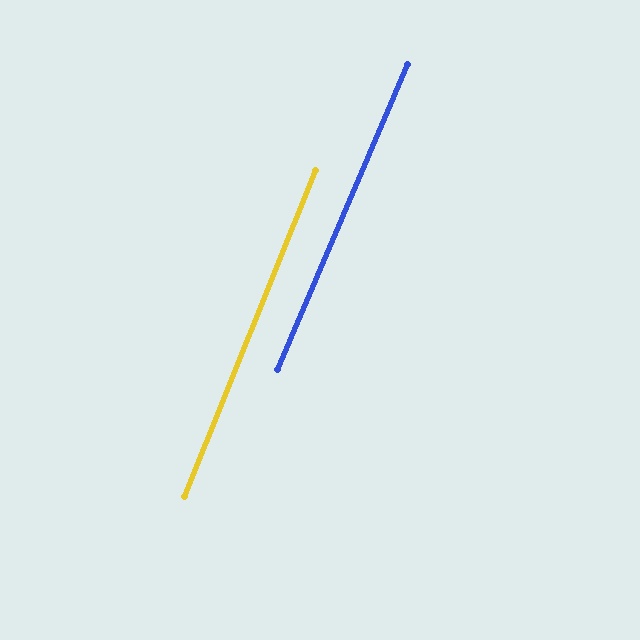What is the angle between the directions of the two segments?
Approximately 1 degree.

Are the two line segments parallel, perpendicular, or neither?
Parallel — their directions differ by only 1.2°.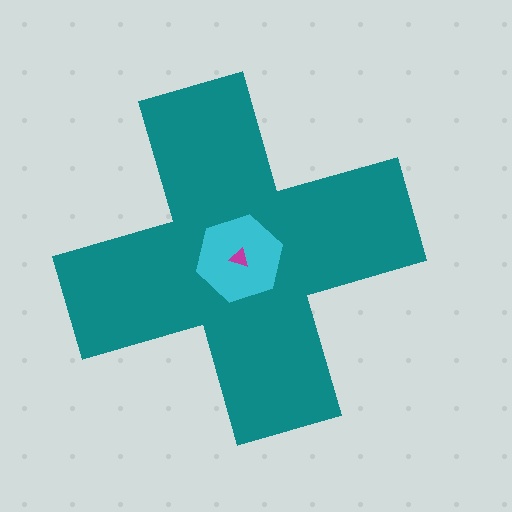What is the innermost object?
The magenta triangle.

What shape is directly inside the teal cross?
The cyan hexagon.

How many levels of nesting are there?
3.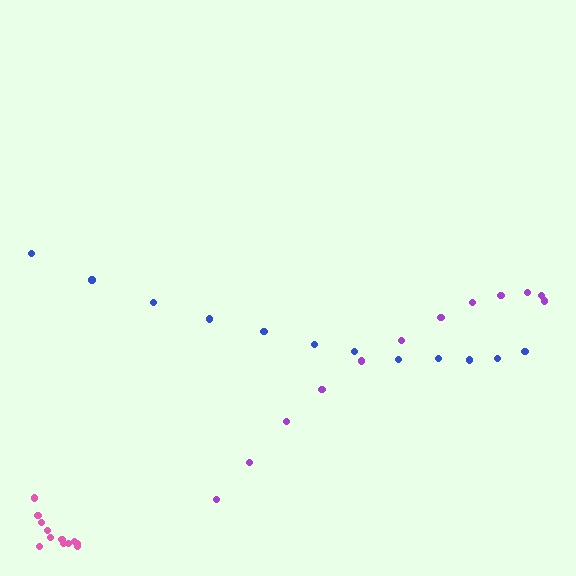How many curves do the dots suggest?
There are 3 distinct paths.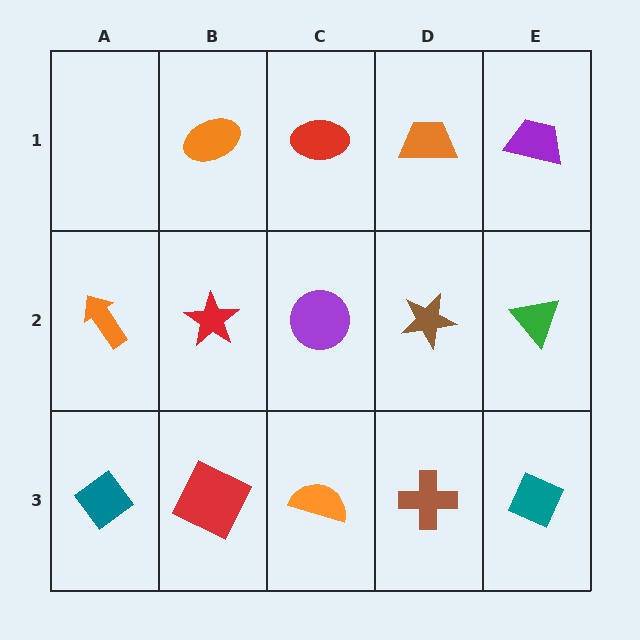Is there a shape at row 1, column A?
No, that cell is empty.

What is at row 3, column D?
A brown cross.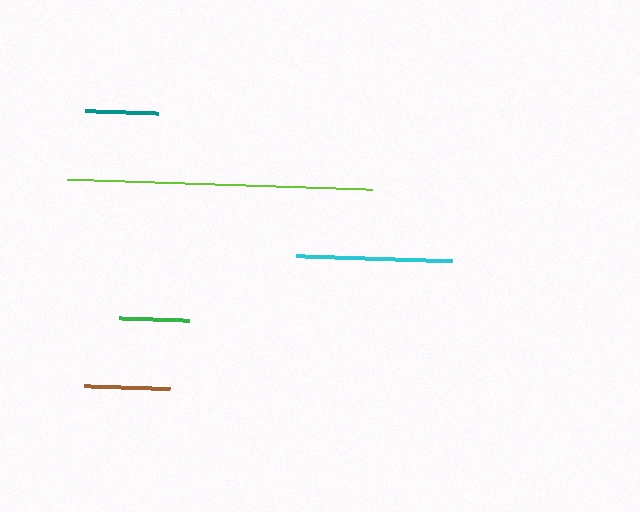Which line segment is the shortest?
The green line is the shortest at approximately 70 pixels.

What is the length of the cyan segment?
The cyan segment is approximately 156 pixels long.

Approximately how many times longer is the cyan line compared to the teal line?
The cyan line is approximately 2.1 times the length of the teal line.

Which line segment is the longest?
The lime line is the longest at approximately 305 pixels.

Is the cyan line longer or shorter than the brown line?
The cyan line is longer than the brown line.